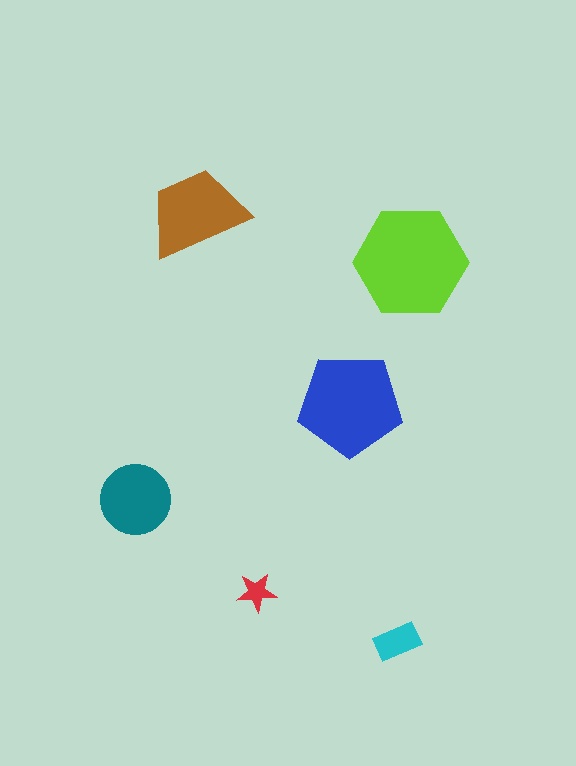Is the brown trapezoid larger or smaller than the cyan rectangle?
Larger.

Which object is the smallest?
The red star.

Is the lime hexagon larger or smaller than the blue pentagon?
Larger.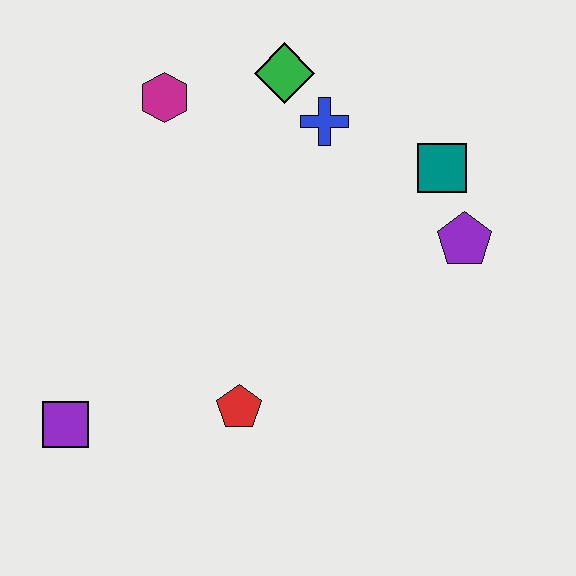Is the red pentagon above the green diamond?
No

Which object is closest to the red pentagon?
The purple square is closest to the red pentagon.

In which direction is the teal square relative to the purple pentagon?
The teal square is above the purple pentagon.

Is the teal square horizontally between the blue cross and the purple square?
No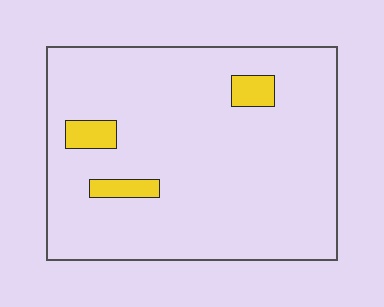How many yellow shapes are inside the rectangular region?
3.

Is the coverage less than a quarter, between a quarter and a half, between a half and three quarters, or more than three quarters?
Less than a quarter.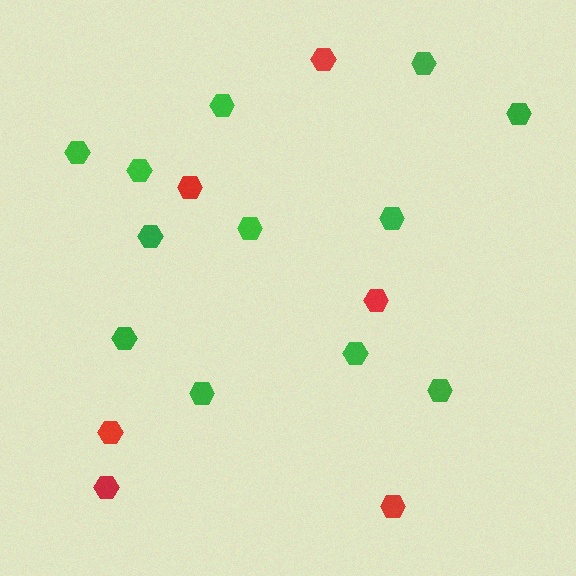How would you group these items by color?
There are 2 groups: one group of red hexagons (6) and one group of green hexagons (12).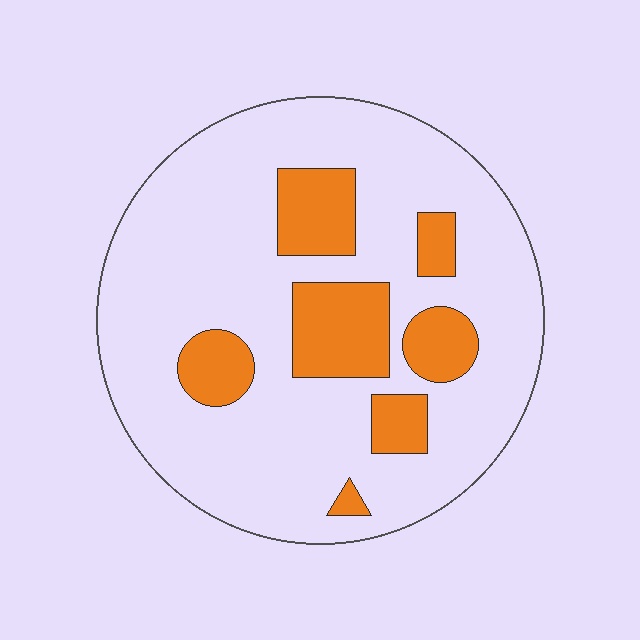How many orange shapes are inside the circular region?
7.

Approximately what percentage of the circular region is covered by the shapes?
Approximately 20%.